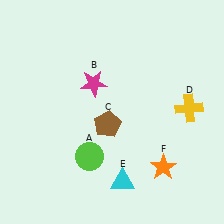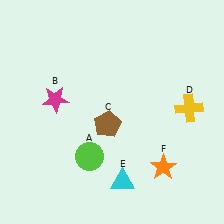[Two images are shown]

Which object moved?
The magenta star (B) moved left.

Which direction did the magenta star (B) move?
The magenta star (B) moved left.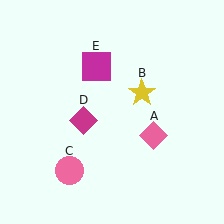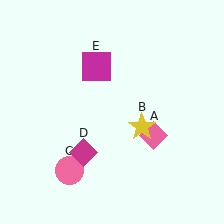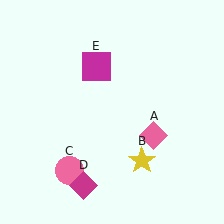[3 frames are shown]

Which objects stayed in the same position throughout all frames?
Pink diamond (object A) and pink circle (object C) and magenta square (object E) remained stationary.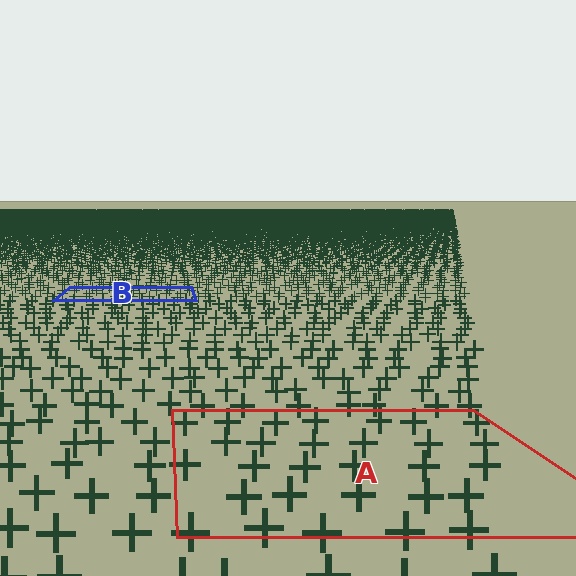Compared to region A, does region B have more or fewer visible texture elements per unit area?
Region B has more texture elements per unit area — they are packed more densely because it is farther away.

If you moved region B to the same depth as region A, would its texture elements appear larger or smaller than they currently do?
They would appear larger. At a closer depth, the same texture elements are projected at a bigger on-screen size.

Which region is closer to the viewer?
Region A is closer. The texture elements there are larger and more spread out.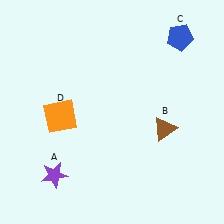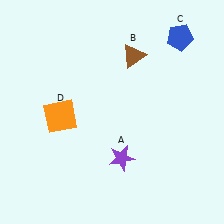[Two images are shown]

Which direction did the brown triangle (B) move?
The brown triangle (B) moved up.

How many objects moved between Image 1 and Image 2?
2 objects moved between the two images.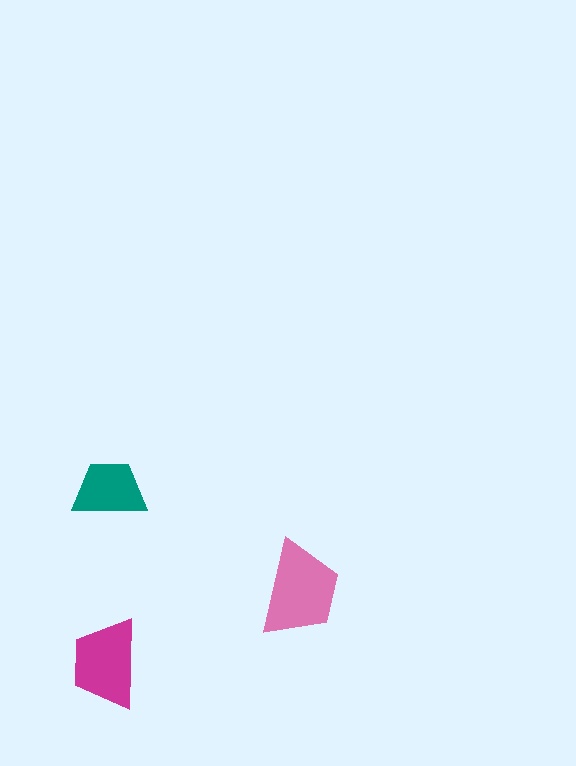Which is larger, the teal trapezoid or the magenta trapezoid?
The magenta one.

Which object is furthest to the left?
The magenta trapezoid is leftmost.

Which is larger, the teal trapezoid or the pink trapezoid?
The pink one.